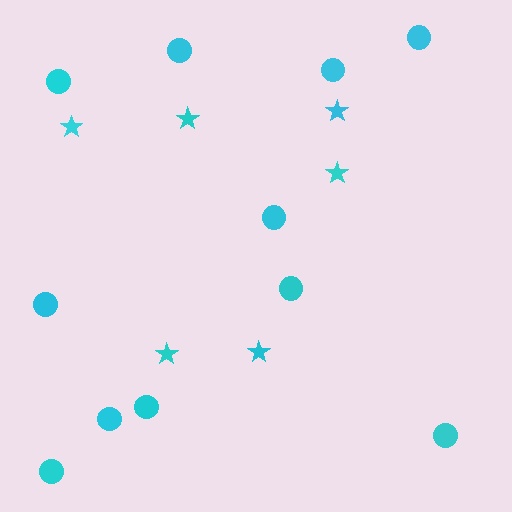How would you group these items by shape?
There are 2 groups: one group of stars (6) and one group of circles (11).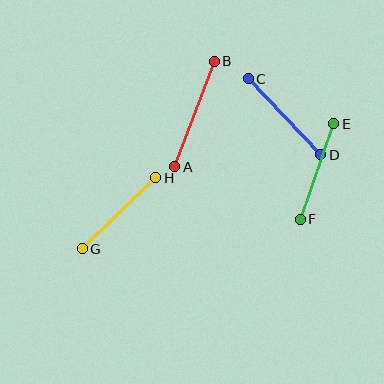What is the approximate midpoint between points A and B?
The midpoint is at approximately (194, 114) pixels.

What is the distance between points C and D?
The distance is approximately 105 pixels.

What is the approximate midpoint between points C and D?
The midpoint is at approximately (285, 117) pixels.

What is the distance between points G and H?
The distance is approximately 102 pixels.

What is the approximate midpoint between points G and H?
The midpoint is at approximately (119, 213) pixels.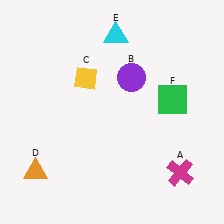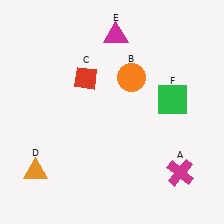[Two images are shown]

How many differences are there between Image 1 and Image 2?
There are 3 differences between the two images.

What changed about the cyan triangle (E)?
In Image 1, E is cyan. In Image 2, it changed to magenta.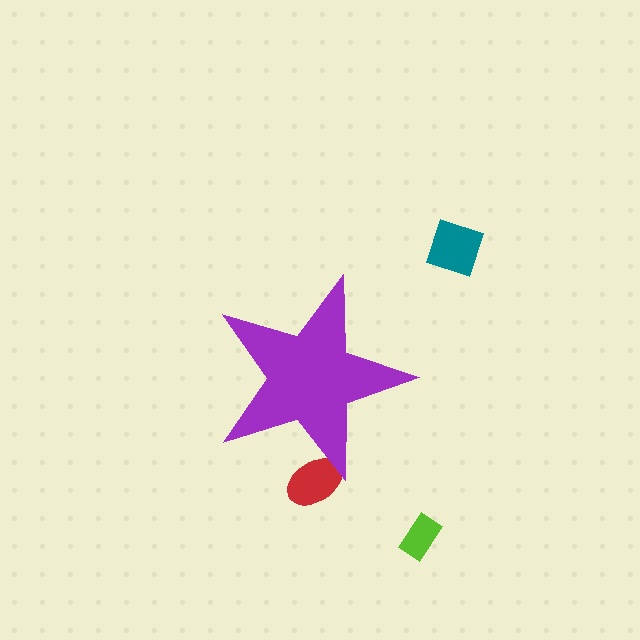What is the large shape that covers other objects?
A purple star.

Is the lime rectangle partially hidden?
No, the lime rectangle is fully visible.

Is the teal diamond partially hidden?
No, the teal diamond is fully visible.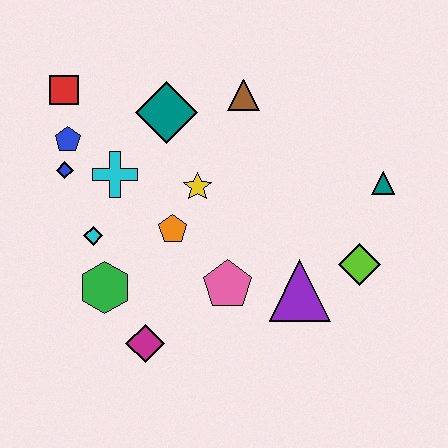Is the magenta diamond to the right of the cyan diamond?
Yes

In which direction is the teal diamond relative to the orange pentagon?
The teal diamond is above the orange pentagon.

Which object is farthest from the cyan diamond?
The teal triangle is farthest from the cyan diamond.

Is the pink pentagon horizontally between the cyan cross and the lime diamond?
Yes